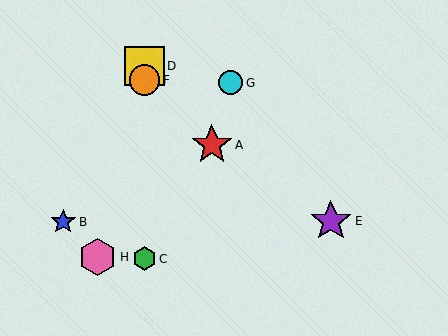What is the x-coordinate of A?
Object A is at x≈212.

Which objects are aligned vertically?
Objects C, D, F are aligned vertically.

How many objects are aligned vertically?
3 objects (C, D, F) are aligned vertically.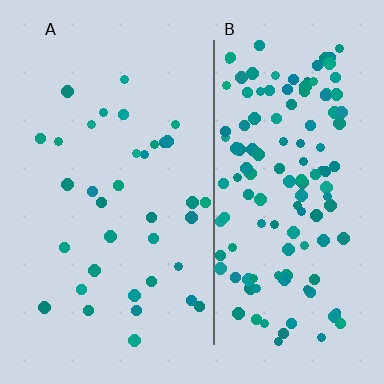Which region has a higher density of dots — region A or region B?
B (the right).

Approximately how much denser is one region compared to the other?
Approximately 3.7× — region B over region A.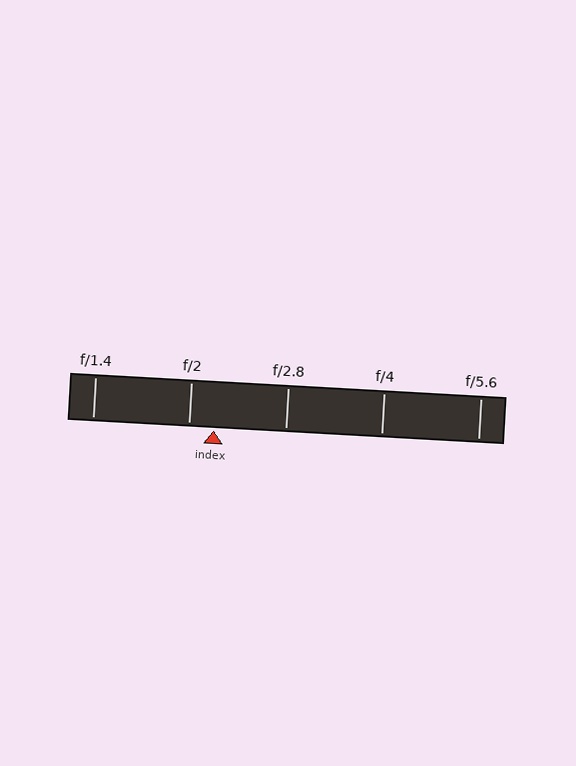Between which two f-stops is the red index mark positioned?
The index mark is between f/2 and f/2.8.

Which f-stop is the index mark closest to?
The index mark is closest to f/2.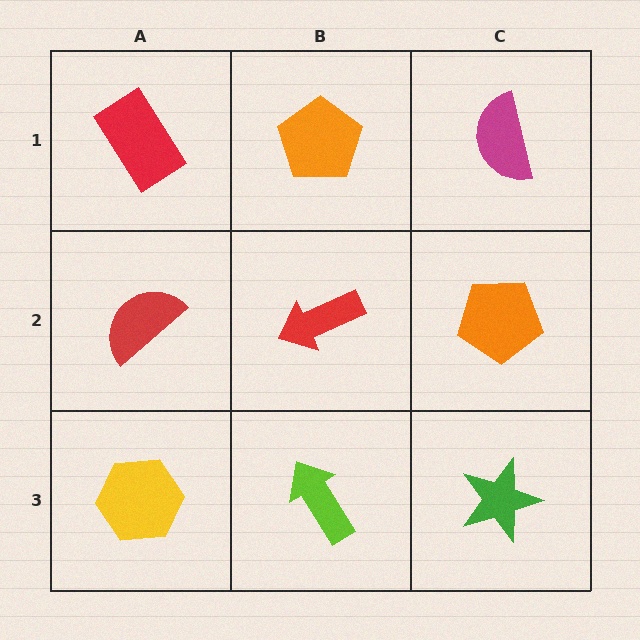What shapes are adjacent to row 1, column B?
A red arrow (row 2, column B), a red rectangle (row 1, column A), a magenta semicircle (row 1, column C).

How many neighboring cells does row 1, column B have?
3.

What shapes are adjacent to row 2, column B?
An orange pentagon (row 1, column B), a lime arrow (row 3, column B), a red semicircle (row 2, column A), an orange pentagon (row 2, column C).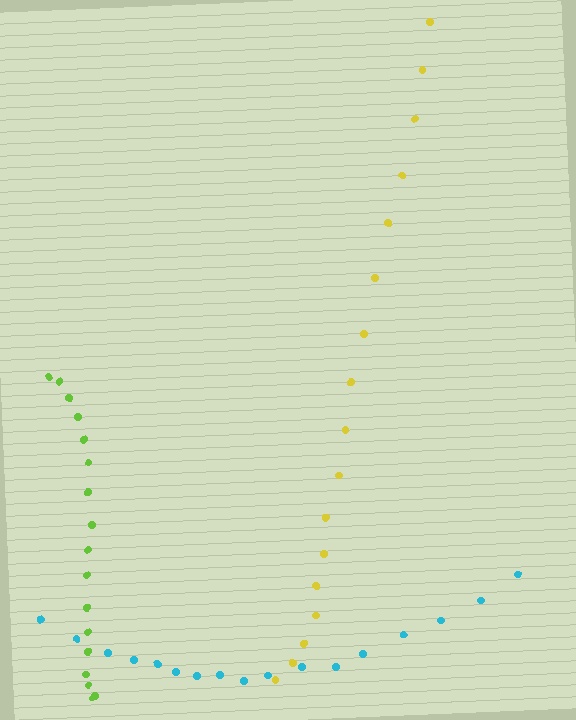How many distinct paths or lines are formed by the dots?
There are 3 distinct paths.